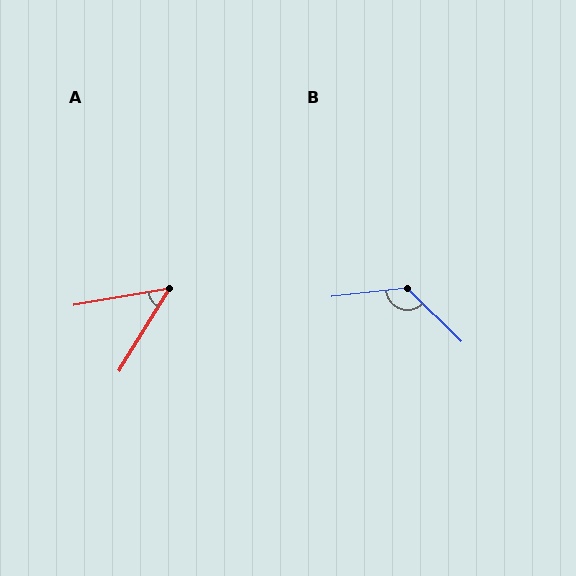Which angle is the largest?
B, at approximately 129 degrees.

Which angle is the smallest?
A, at approximately 48 degrees.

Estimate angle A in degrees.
Approximately 48 degrees.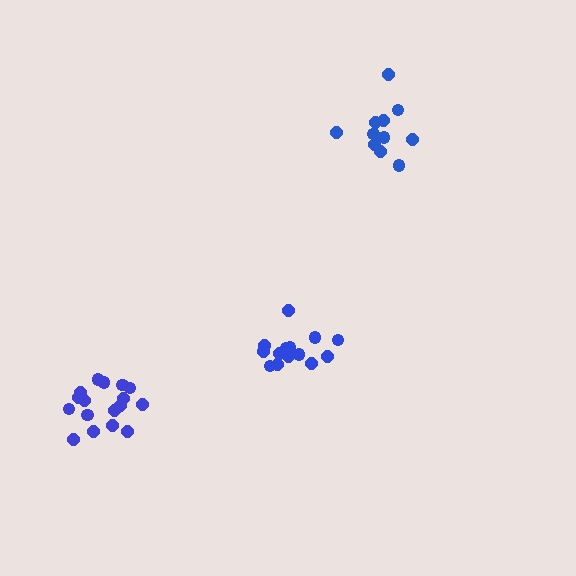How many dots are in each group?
Group 1: 17 dots, Group 2: 14 dots, Group 3: 11 dots (42 total).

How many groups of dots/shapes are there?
There are 3 groups.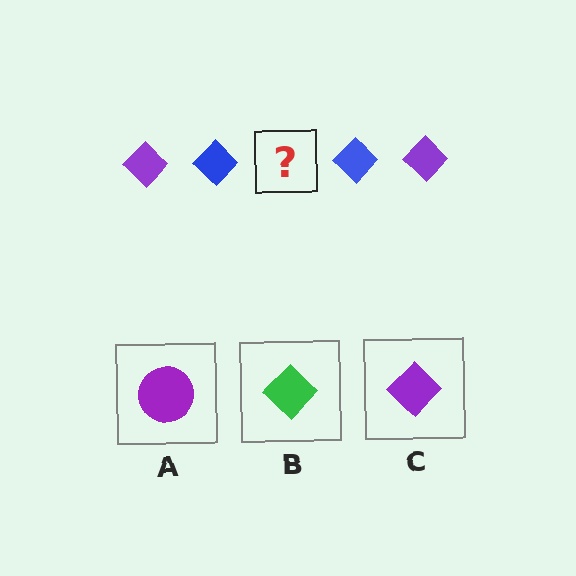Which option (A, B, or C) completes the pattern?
C.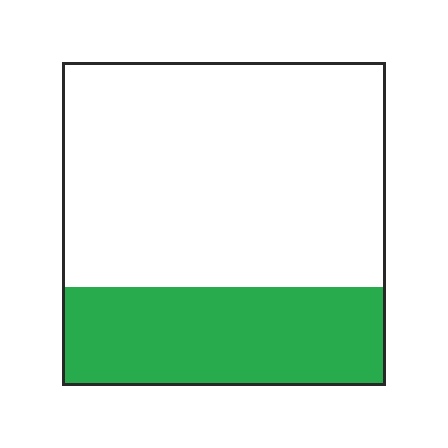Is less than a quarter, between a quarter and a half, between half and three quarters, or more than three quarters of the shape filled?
Between a quarter and a half.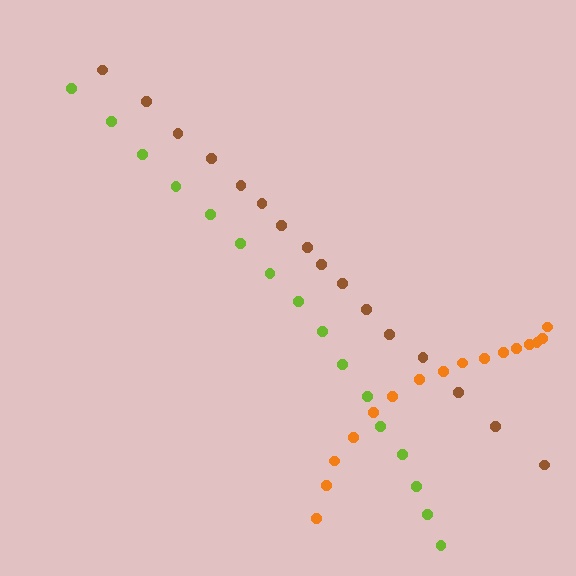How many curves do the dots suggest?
There are 3 distinct paths.